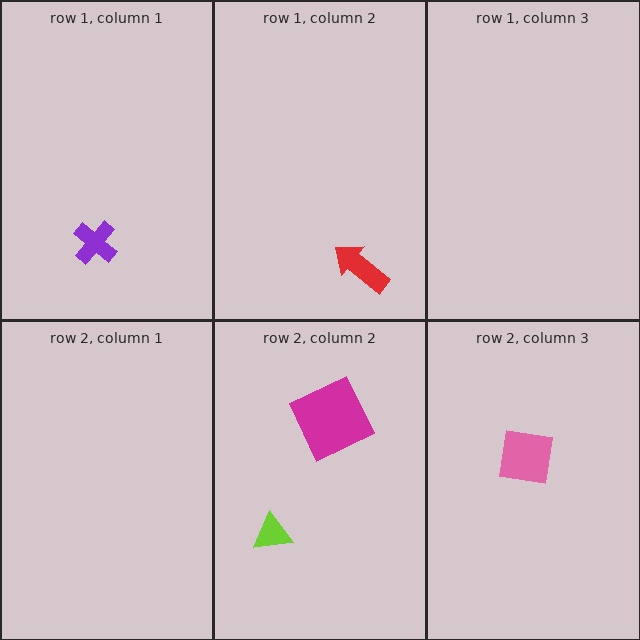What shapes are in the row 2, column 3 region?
The pink square.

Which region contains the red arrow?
The row 1, column 2 region.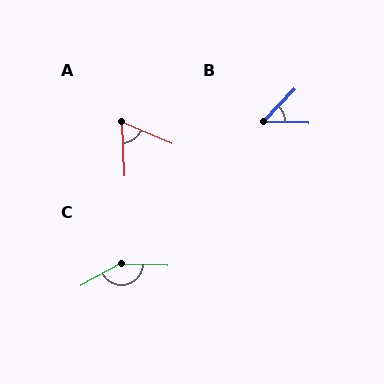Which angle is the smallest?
B, at approximately 48 degrees.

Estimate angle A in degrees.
Approximately 64 degrees.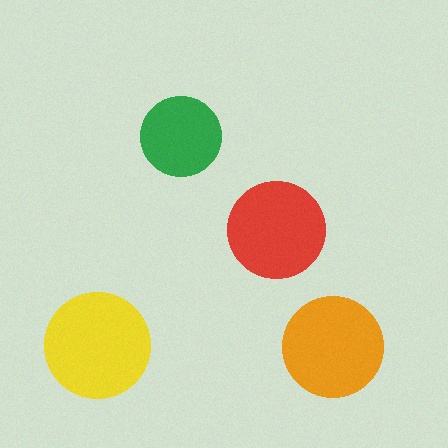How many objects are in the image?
There are 4 objects in the image.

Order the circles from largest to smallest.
the yellow one, the orange one, the red one, the green one.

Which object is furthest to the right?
The orange circle is rightmost.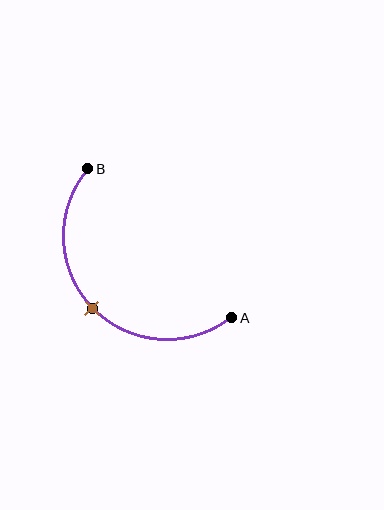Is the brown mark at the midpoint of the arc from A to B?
Yes. The brown mark lies on the arc at equal arc-length from both A and B — it is the arc midpoint.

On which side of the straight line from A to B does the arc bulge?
The arc bulges below and to the left of the straight line connecting A and B.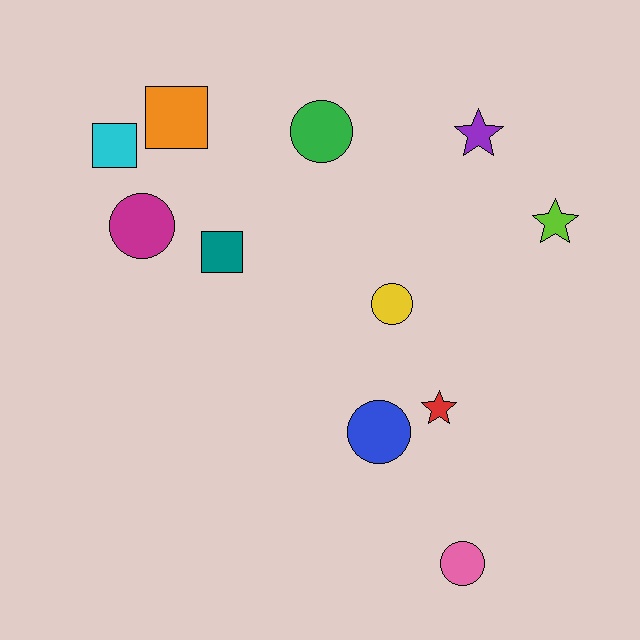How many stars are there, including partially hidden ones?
There are 3 stars.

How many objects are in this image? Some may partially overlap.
There are 11 objects.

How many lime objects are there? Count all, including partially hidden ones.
There is 1 lime object.